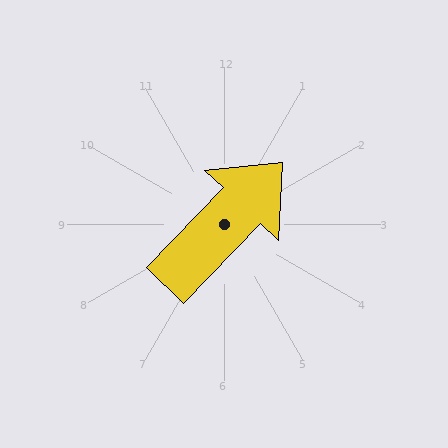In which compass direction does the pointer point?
Northeast.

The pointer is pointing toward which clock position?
Roughly 1 o'clock.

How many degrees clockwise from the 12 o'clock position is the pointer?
Approximately 44 degrees.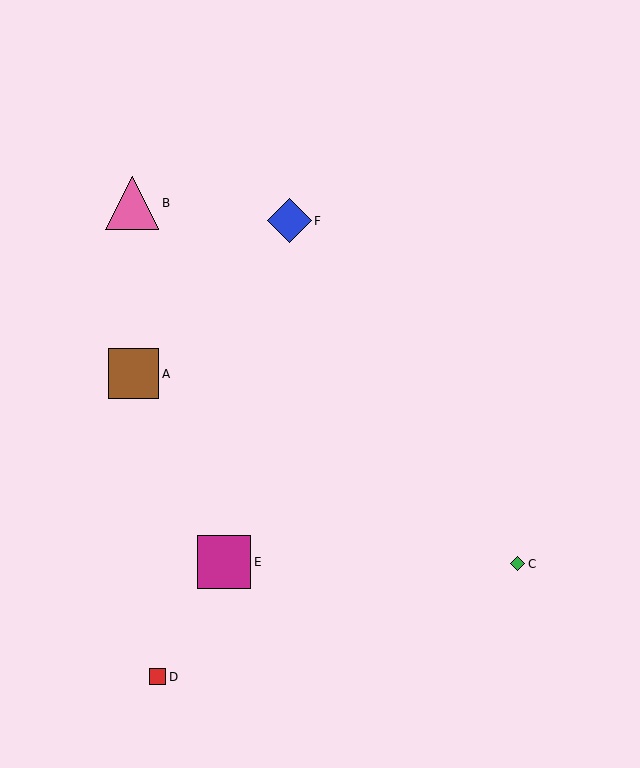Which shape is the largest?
The magenta square (labeled E) is the largest.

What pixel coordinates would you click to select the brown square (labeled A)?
Click at (133, 374) to select the brown square A.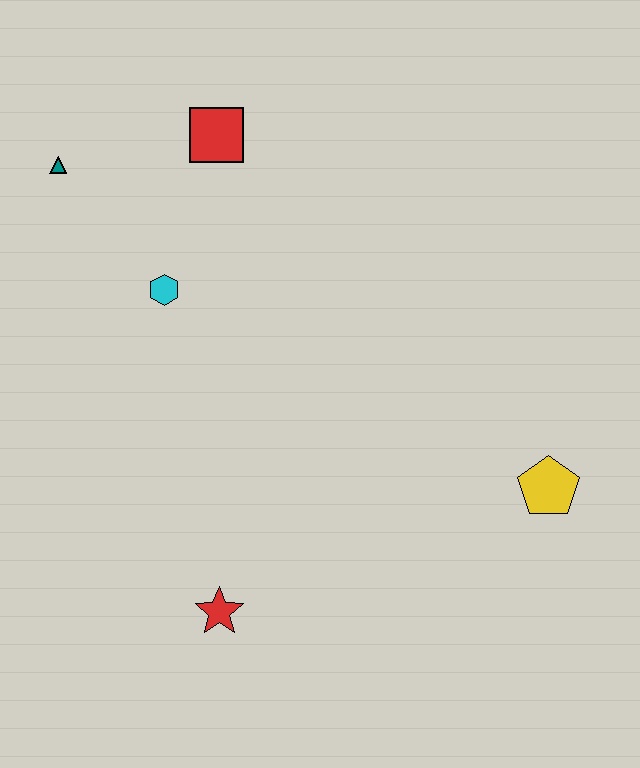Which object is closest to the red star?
The cyan hexagon is closest to the red star.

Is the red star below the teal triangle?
Yes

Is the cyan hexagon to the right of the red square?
No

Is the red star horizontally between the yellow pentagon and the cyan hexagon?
Yes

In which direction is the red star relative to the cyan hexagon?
The red star is below the cyan hexagon.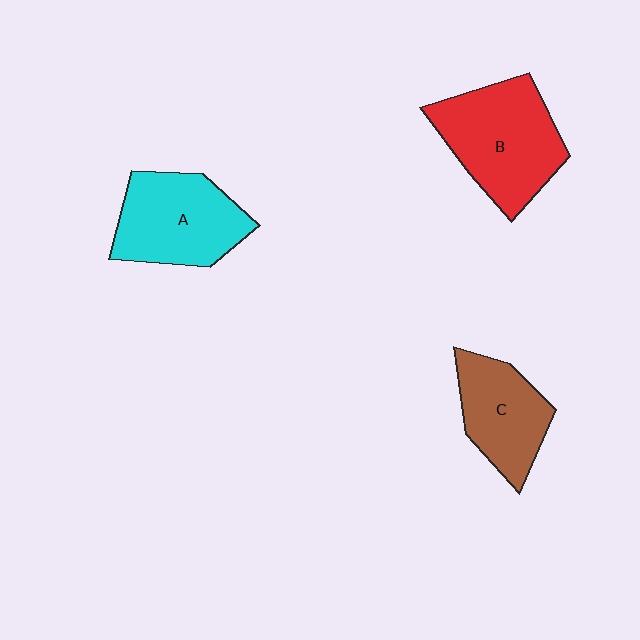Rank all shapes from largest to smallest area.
From largest to smallest: B (red), A (cyan), C (brown).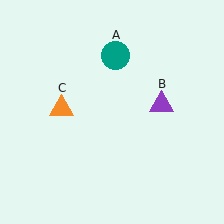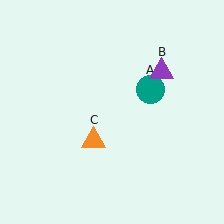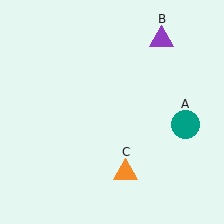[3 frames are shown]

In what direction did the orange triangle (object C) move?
The orange triangle (object C) moved down and to the right.